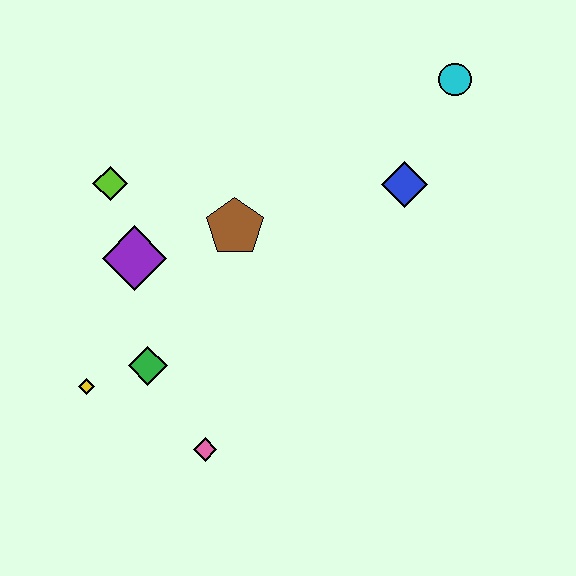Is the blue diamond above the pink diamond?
Yes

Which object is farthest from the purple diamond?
The cyan circle is farthest from the purple diamond.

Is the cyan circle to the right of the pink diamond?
Yes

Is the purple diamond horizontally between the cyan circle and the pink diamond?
No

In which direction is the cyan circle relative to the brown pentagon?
The cyan circle is to the right of the brown pentagon.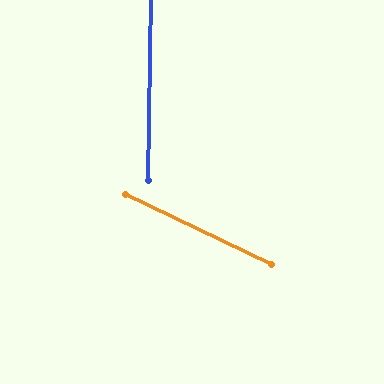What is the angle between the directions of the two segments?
Approximately 65 degrees.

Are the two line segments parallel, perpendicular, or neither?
Neither parallel nor perpendicular — they differ by about 65°.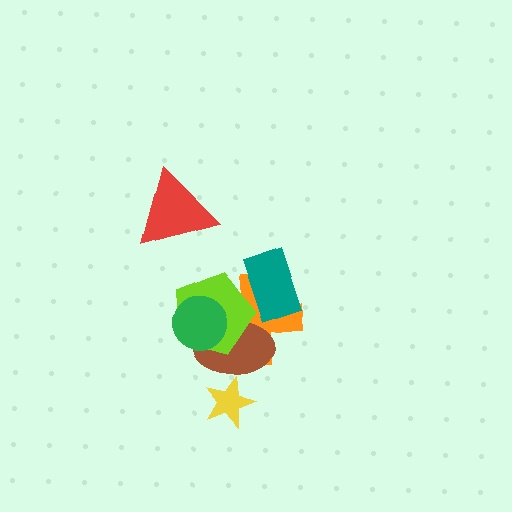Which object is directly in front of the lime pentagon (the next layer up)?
The teal rectangle is directly in front of the lime pentagon.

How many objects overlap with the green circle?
3 objects overlap with the green circle.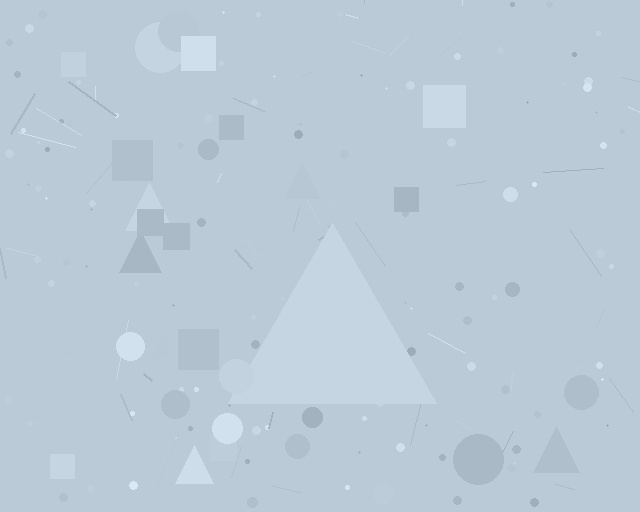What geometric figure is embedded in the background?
A triangle is embedded in the background.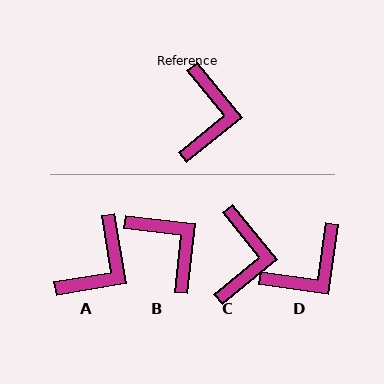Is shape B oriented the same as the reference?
No, it is off by about 44 degrees.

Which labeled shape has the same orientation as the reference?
C.